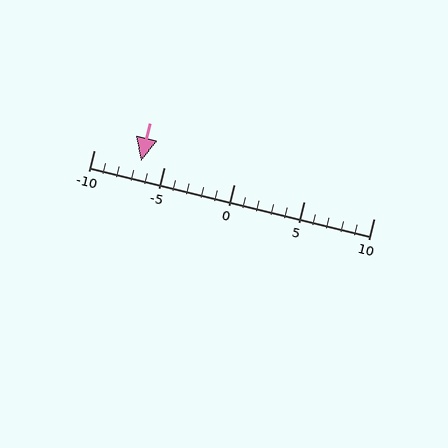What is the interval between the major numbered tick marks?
The major tick marks are spaced 5 units apart.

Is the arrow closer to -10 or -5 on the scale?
The arrow is closer to -5.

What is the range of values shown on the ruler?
The ruler shows values from -10 to 10.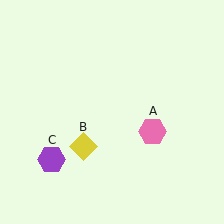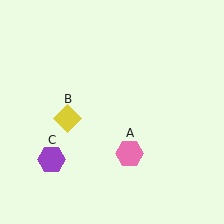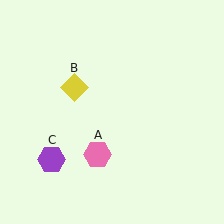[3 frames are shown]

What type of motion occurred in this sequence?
The pink hexagon (object A), yellow diamond (object B) rotated clockwise around the center of the scene.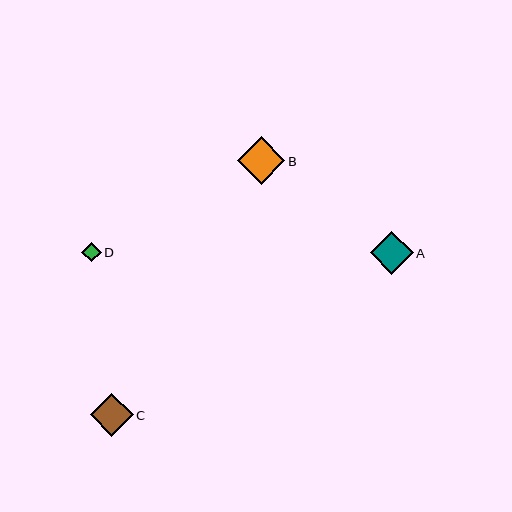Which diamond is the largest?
Diamond B is the largest with a size of approximately 48 pixels.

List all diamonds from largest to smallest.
From largest to smallest: B, A, C, D.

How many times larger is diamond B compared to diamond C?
Diamond B is approximately 1.1 times the size of diamond C.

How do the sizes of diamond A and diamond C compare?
Diamond A and diamond C are approximately the same size.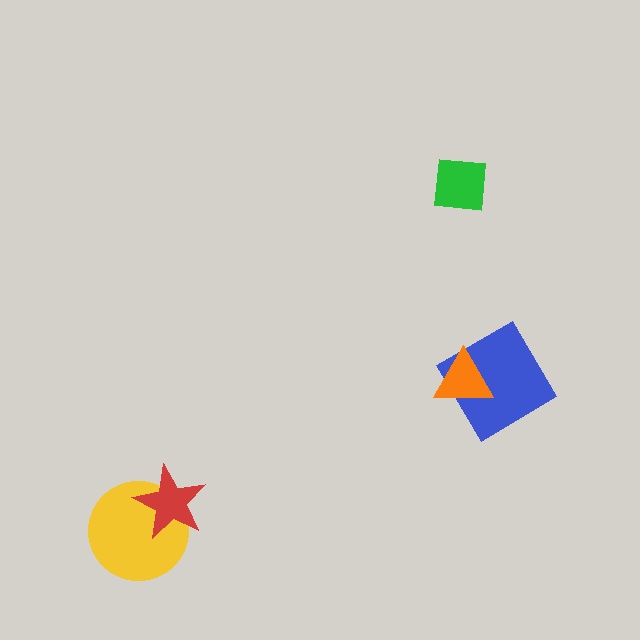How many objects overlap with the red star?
1 object overlaps with the red star.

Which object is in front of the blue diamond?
The orange triangle is in front of the blue diamond.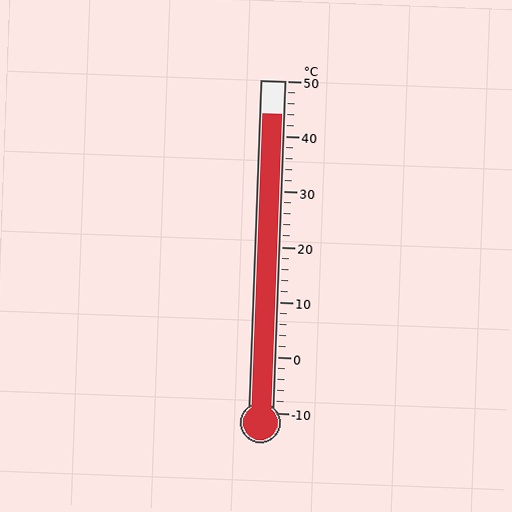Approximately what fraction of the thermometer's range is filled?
The thermometer is filled to approximately 90% of its range.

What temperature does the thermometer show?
The thermometer shows approximately 44°C.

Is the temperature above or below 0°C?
The temperature is above 0°C.